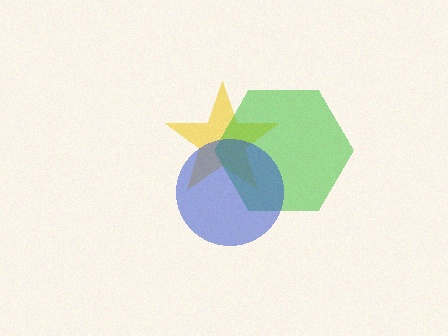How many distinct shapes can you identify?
There are 3 distinct shapes: a yellow star, a green hexagon, a blue circle.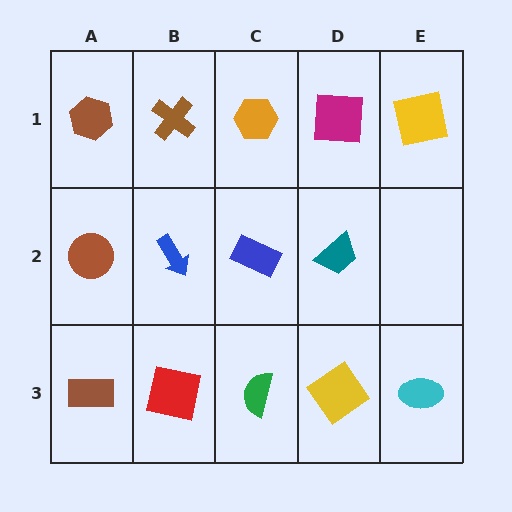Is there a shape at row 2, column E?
No, that cell is empty.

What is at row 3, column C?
A green semicircle.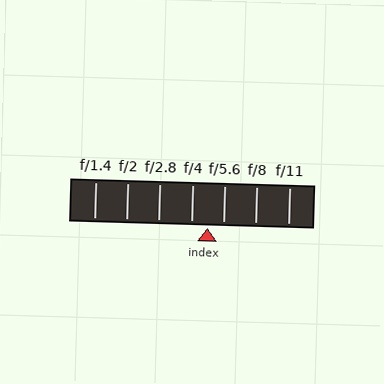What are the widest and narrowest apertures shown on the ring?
The widest aperture shown is f/1.4 and the narrowest is f/11.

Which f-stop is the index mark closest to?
The index mark is closest to f/4.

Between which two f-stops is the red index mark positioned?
The index mark is between f/4 and f/5.6.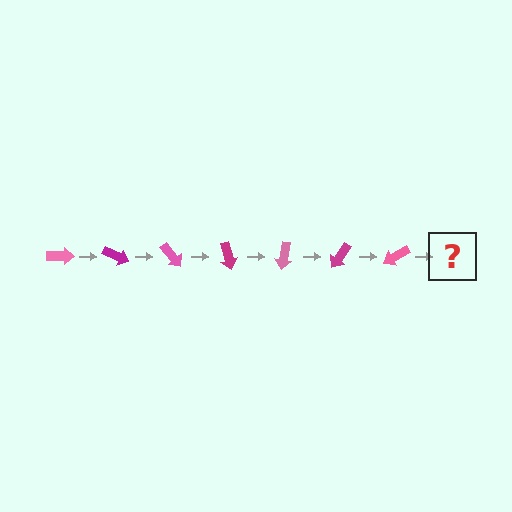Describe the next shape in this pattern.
It should be a magenta arrow, rotated 175 degrees from the start.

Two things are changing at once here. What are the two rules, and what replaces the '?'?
The two rules are that it rotates 25 degrees each step and the color cycles through pink and magenta. The '?' should be a magenta arrow, rotated 175 degrees from the start.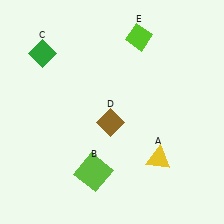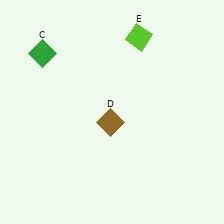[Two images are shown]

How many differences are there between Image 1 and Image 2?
There are 2 differences between the two images.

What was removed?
The lime square (B), the yellow triangle (A) were removed in Image 2.